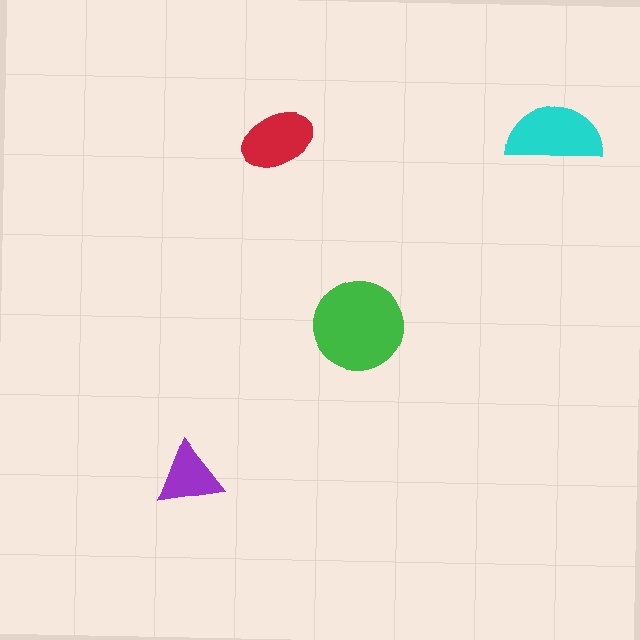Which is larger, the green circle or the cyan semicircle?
The green circle.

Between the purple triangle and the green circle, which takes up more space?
The green circle.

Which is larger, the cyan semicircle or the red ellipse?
The cyan semicircle.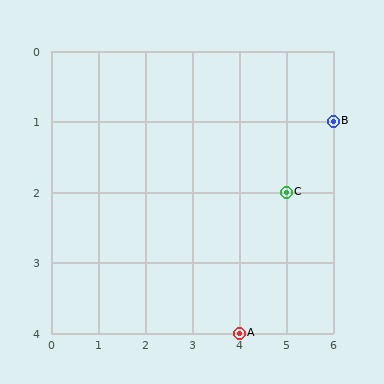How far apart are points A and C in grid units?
Points A and C are 1 column and 2 rows apart (about 2.2 grid units diagonally).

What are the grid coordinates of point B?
Point B is at grid coordinates (6, 1).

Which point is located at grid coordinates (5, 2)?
Point C is at (5, 2).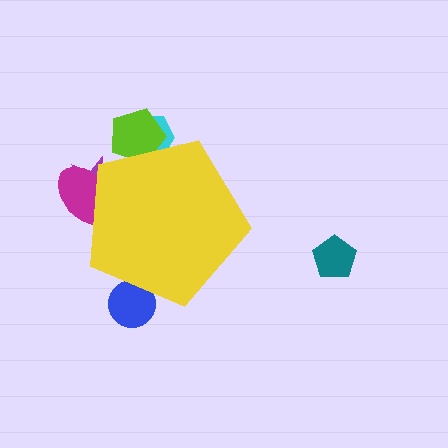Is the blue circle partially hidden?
Yes, the blue circle is partially hidden behind the yellow pentagon.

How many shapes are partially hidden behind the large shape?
5 shapes are partially hidden.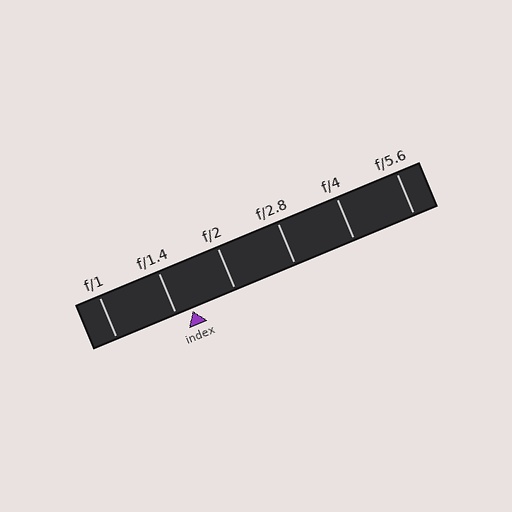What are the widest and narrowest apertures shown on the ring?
The widest aperture shown is f/1 and the narrowest is f/5.6.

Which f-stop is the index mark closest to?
The index mark is closest to f/1.4.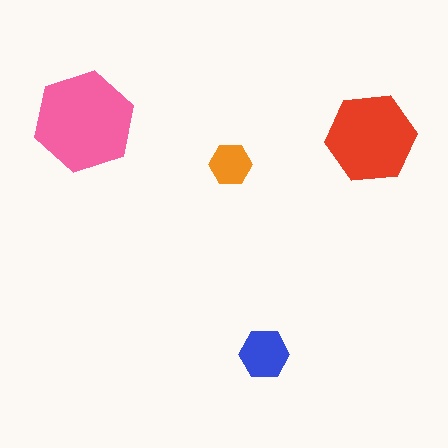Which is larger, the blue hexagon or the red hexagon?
The red one.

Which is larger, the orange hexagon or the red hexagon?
The red one.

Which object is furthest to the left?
The pink hexagon is leftmost.